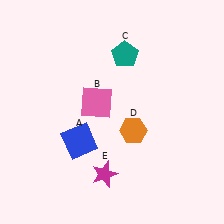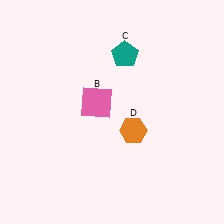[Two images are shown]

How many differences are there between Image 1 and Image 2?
There are 2 differences between the two images.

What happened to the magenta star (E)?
The magenta star (E) was removed in Image 2. It was in the bottom-left area of Image 1.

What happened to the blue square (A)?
The blue square (A) was removed in Image 2. It was in the bottom-left area of Image 1.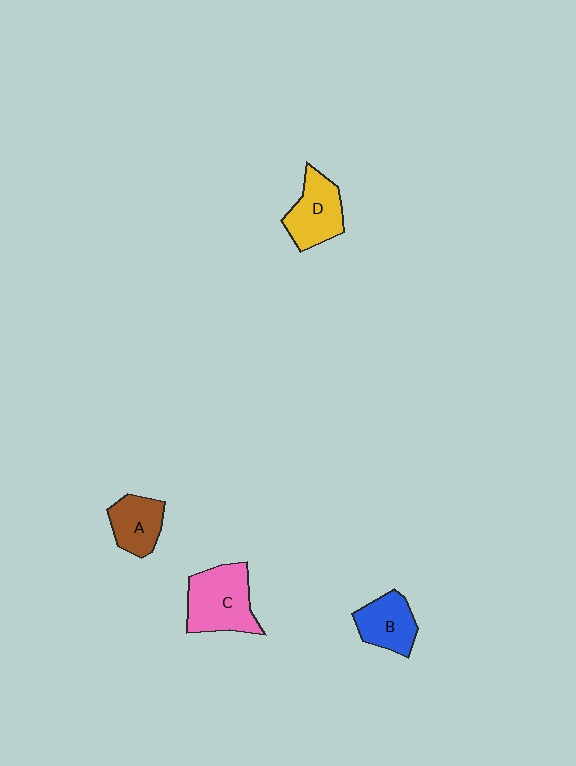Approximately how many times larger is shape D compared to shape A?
Approximately 1.2 times.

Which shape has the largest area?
Shape C (pink).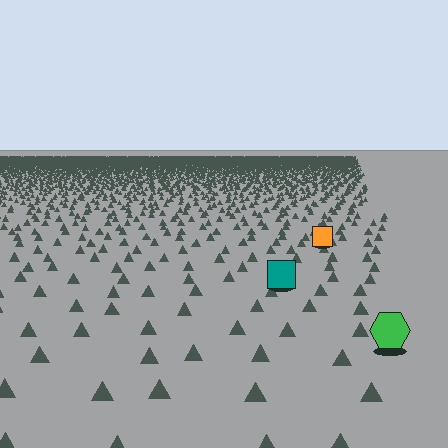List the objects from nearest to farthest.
From nearest to farthest: the green hexagon, the teal square, the orange square.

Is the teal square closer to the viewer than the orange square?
Yes. The teal square is closer — you can tell from the texture gradient: the ground texture is coarser near it.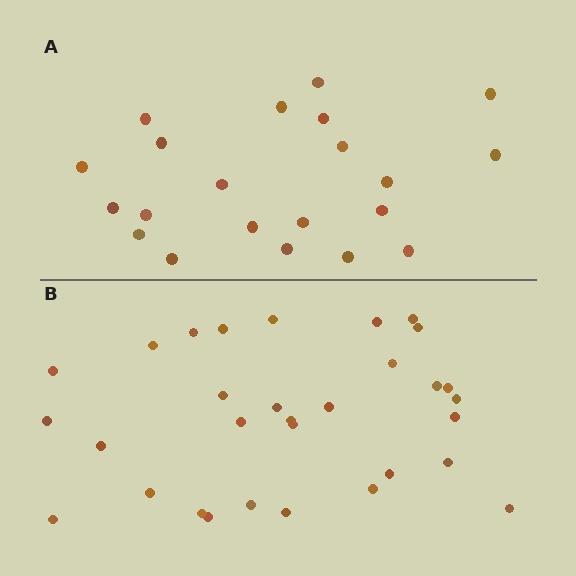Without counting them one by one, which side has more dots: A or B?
Region B (the bottom region) has more dots.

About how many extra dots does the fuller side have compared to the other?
Region B has roughly 10 or so more dots than region A.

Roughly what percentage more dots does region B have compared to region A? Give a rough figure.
About 50% more.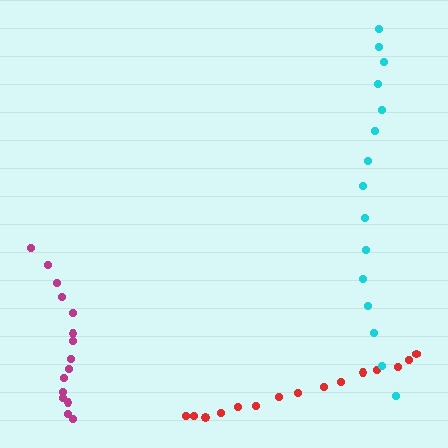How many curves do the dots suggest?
There are 3 distinct paths.